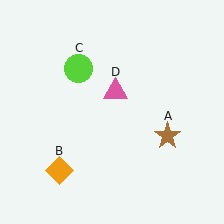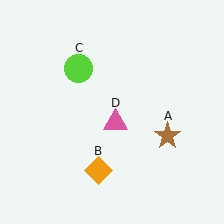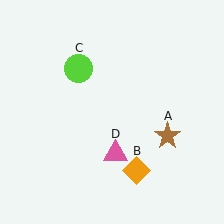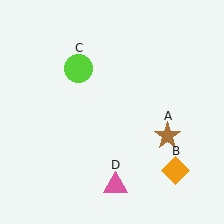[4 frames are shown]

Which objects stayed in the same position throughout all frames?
Brown star (object A) and lime circle (object C) remained stationary.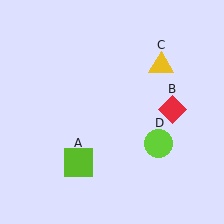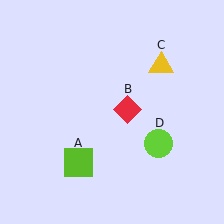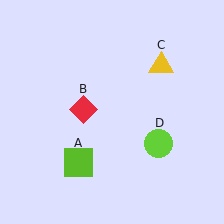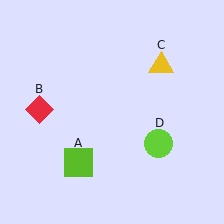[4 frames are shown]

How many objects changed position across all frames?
1 object changed position: red diamond (object B).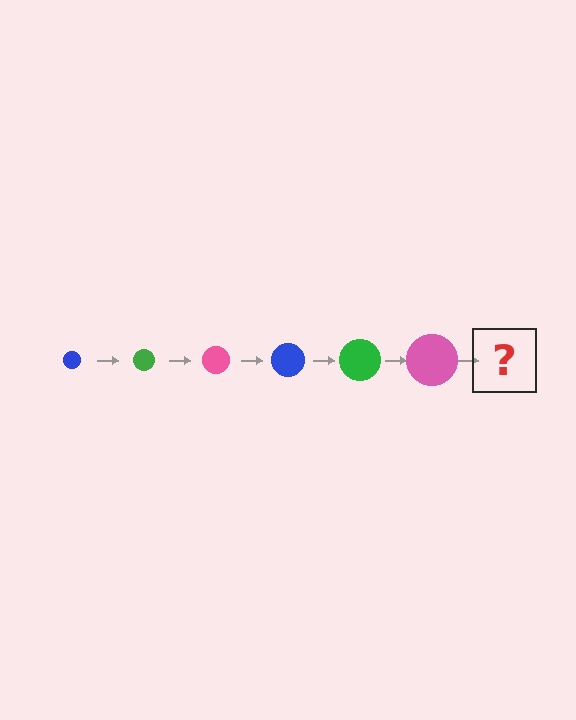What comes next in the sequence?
The next element should be a blue circle, larger than the previous one.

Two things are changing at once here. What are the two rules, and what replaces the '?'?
The two rules are that the circle grows larger each step and the color cycles through blue, green, and pink. The '?' should be a blue circle, larger than the previous one.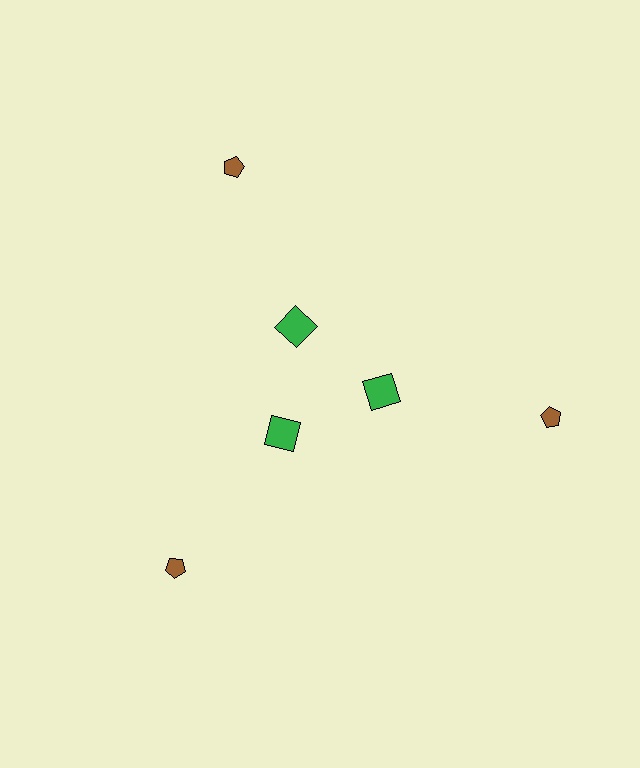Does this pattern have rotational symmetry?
Yes, this pattern has 3-fold rotational symmetry. It looks the same after rotating 120 degrees around the center.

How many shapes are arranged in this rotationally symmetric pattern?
There are 6 shapes, arranged in 3 groups of 2.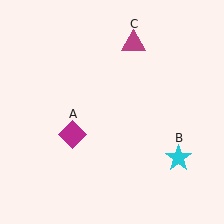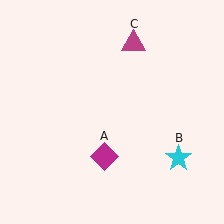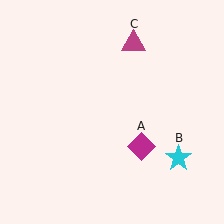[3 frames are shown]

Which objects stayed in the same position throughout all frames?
Cyan star (object B) and magenta triangle (object C) remained stationary.